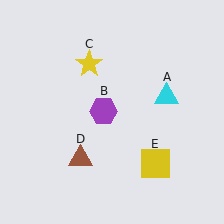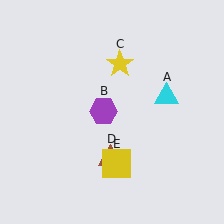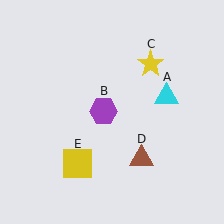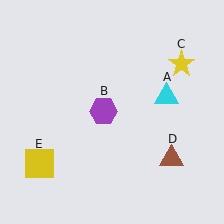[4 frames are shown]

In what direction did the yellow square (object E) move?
The yellow square (object E) moved left.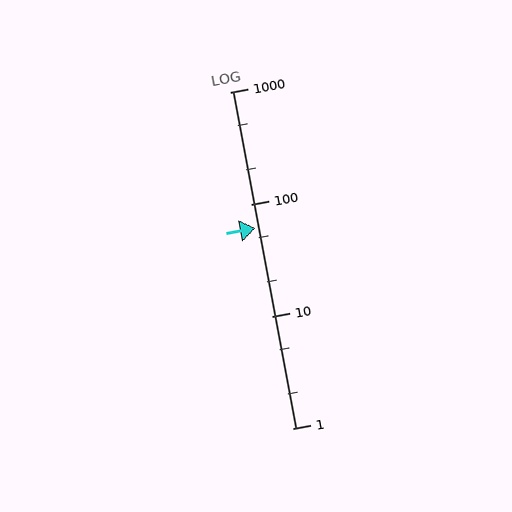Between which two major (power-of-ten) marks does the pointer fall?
The pointer is between 10 and 100.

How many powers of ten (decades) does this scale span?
The scale spans 3 decades, from 1 to 1000.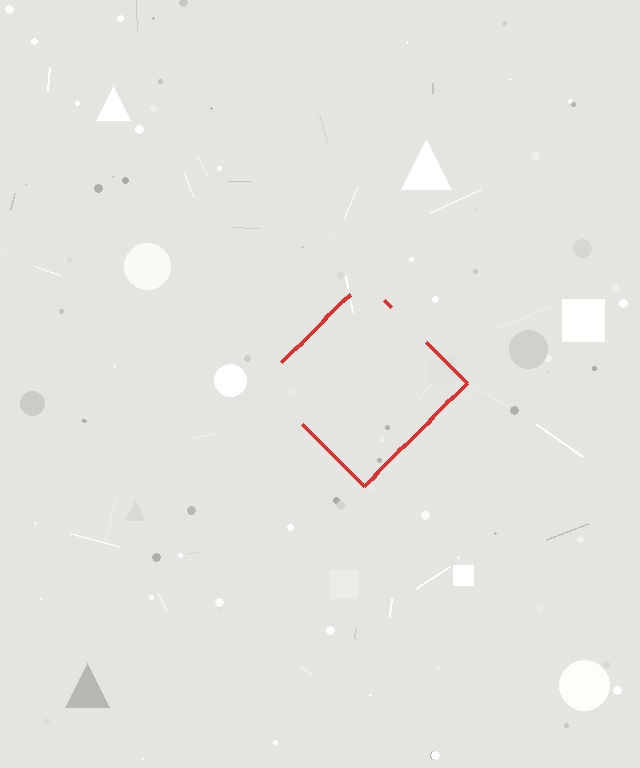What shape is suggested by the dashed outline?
The dashed outline suggests a diamond.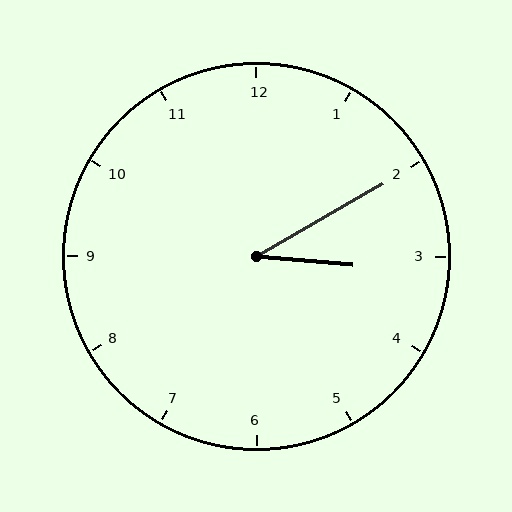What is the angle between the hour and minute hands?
Approximately 35 degrees.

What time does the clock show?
3:10.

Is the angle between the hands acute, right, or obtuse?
It is acute.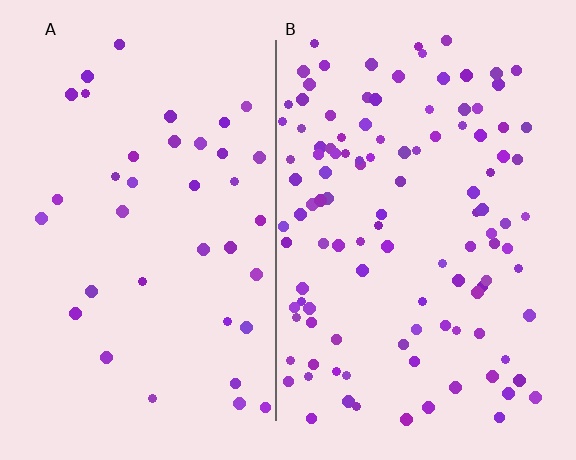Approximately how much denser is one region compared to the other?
Approximately 3.0× — region B over region A.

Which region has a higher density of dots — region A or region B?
B (the right).